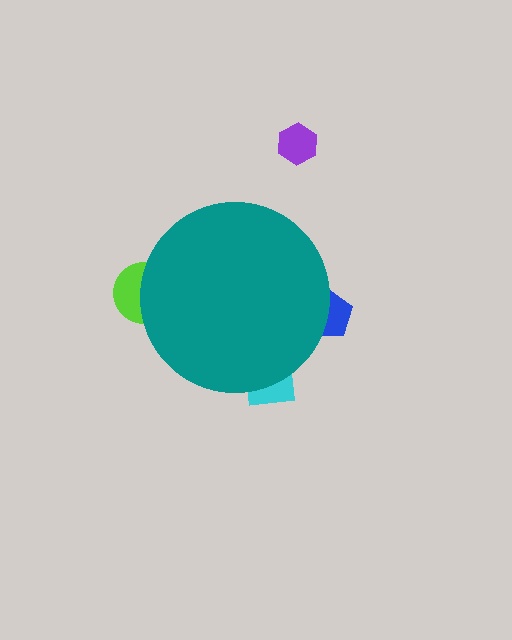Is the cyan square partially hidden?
Yes, the cyan square is partially hidden behind the teal circle.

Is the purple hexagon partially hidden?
No, the purple hexagon is fully visible.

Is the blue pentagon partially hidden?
Yes, the blue pentagon is partially hidden behind the teal circle.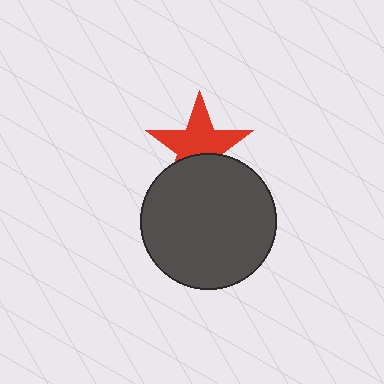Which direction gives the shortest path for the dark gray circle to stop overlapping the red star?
Moving down gives the shortest separation.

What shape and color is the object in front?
The object in front is a dark gray circle.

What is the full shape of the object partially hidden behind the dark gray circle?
The partially hidden object is a red star.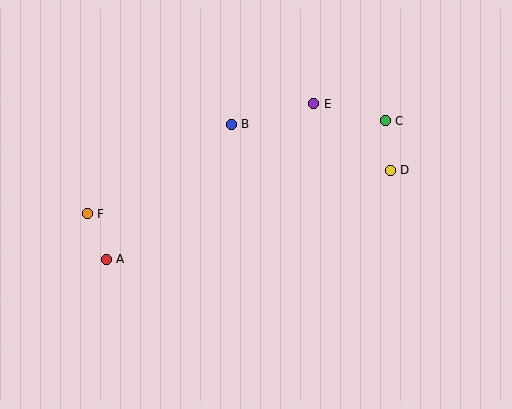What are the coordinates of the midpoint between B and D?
The midpoint between B and D is at (311, 147).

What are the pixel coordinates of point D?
Point D is at (390, 170).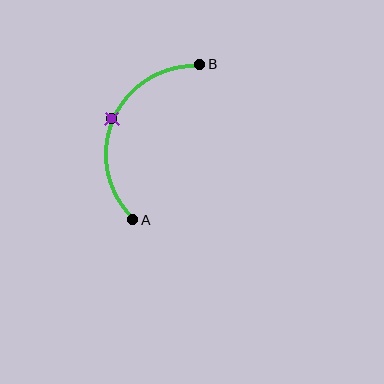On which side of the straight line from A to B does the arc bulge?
The arc bulges to the left of the straight line connecting A and B.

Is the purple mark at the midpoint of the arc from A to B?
Yes. The purple mark lies on the arc at equal arc-length from both A and B — it is the arc midpoint.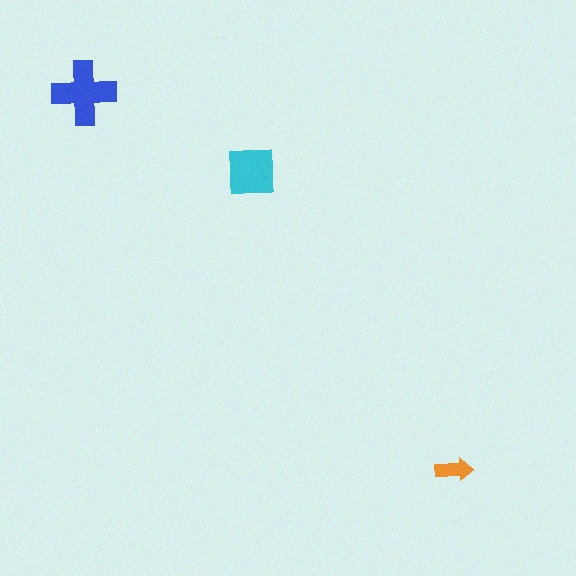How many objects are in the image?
There are 3 objects in the image.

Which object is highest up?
The blue cross is topmost.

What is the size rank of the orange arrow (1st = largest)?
3rd.